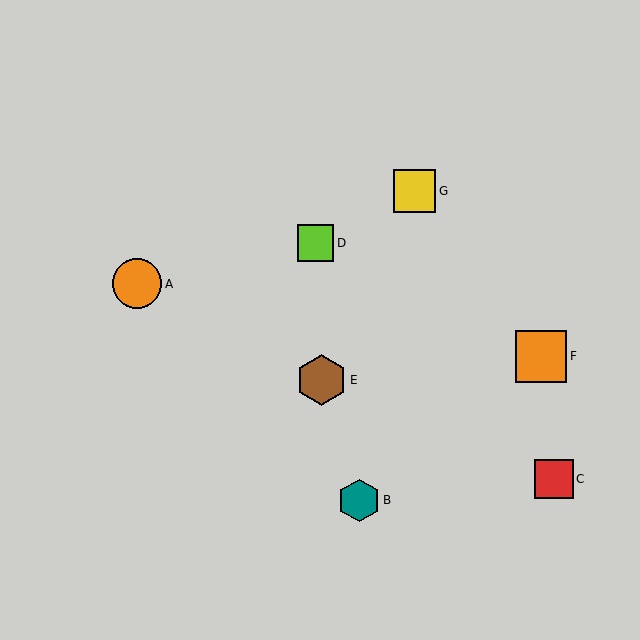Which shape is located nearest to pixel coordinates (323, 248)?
The lime square (labeled D) at (315, 243) is nearest to that location.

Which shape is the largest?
The orange square (labeled F) is the largest.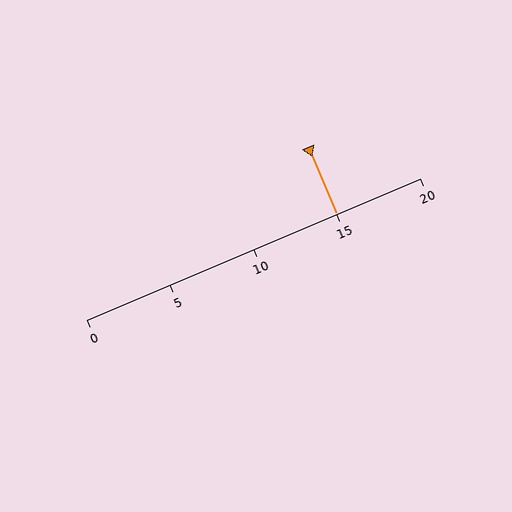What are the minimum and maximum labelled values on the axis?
The axis runs from 0 to 20.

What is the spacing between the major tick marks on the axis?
The major ticks are spaced 5 apart.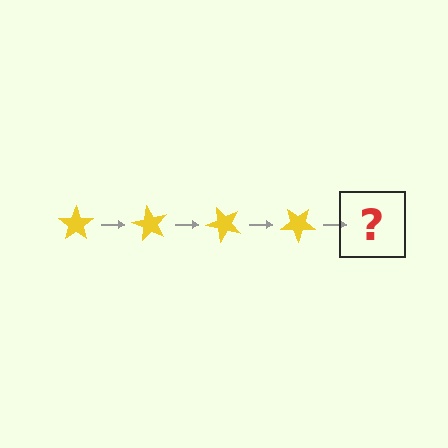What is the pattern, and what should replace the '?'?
The pattern is that the star rotates 60 degrees each step. The '?' should be a yellow star rotated 240 degrees.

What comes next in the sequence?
The next element should be a yellow star rotated 240 degrees.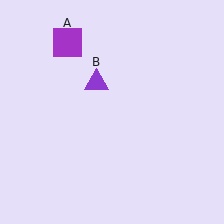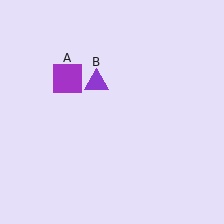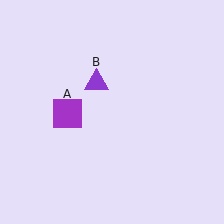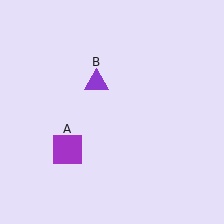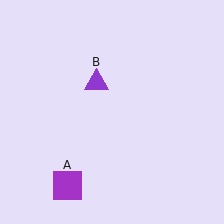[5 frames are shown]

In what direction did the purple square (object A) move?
The purple square (object A) moved down.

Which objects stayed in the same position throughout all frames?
Purple triangle (object B) remained stationary.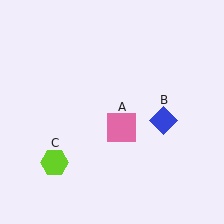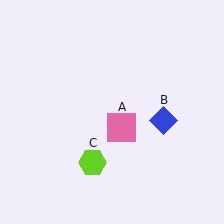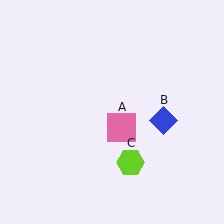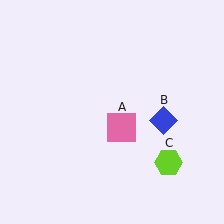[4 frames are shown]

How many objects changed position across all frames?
1 object changed position: lime hexagon (object C).